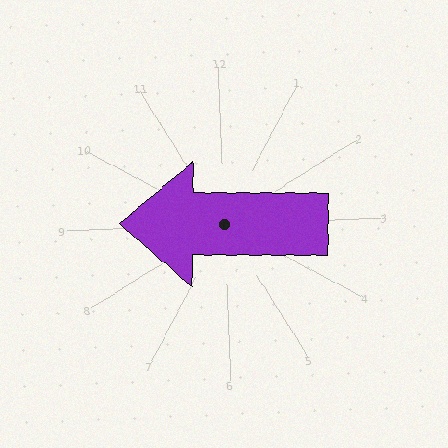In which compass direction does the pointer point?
West.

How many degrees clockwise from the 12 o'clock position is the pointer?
Approximately 273 degrees.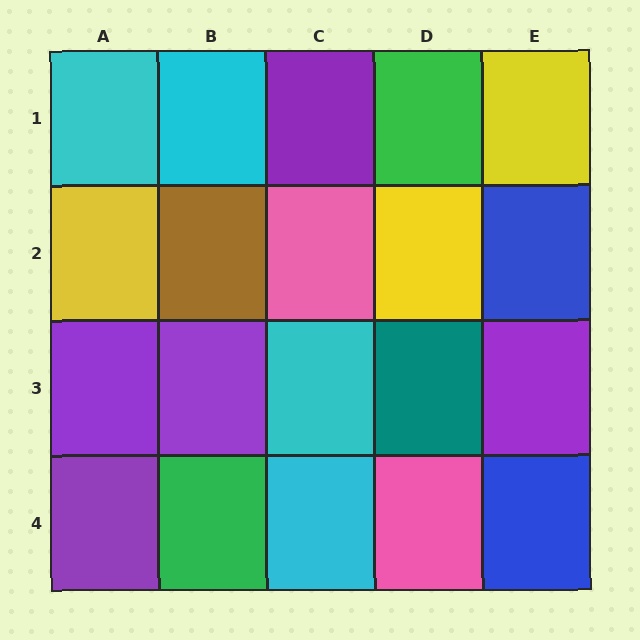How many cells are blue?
2 cells are blue.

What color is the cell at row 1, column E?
Yellow.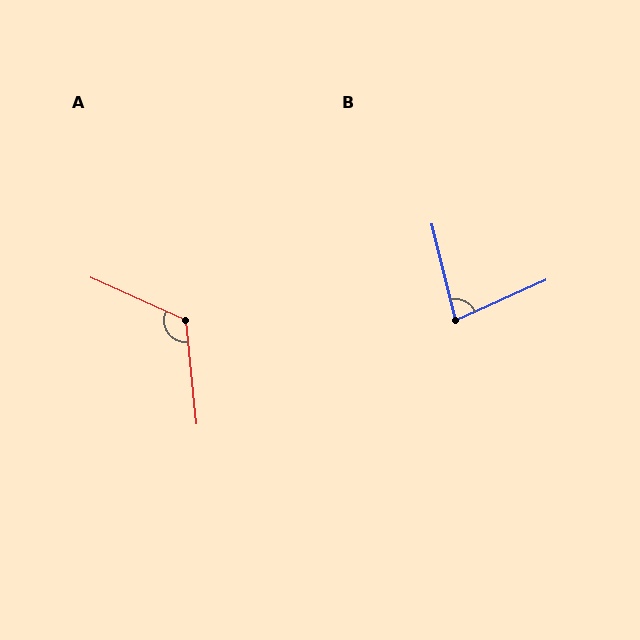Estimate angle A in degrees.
Approximately 120 degrees.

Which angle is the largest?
A, at approximately 120 degrees.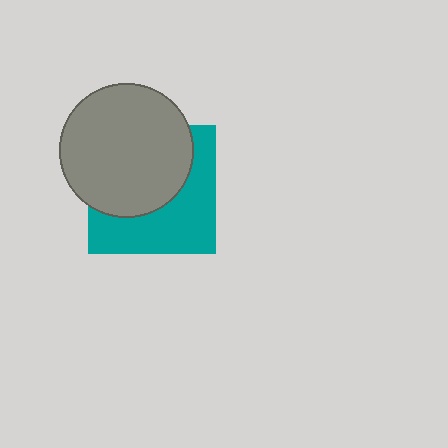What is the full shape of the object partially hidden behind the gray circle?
The partially hidden object is a teal square.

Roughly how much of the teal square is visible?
About half of it is visible (roughly 47%).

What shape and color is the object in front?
The object in front is a gray circle.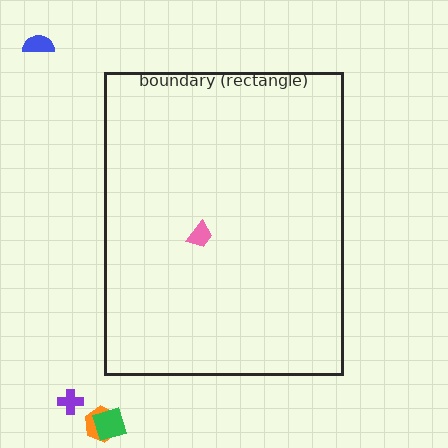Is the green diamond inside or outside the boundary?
Outside.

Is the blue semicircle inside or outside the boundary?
Outside.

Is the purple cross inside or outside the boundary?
Outside.